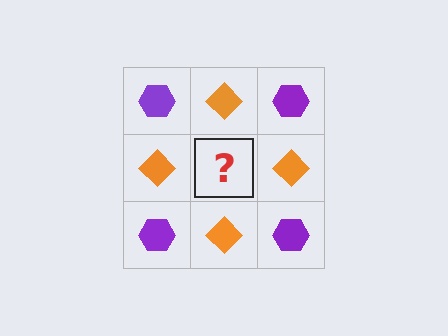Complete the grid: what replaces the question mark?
The question mark should be replaced with a purple hexagon.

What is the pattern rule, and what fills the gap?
The rule is that it alternates purple hexagon and orange diamond in a checkerboard pattern. The gap should be filled with a purple hexagon.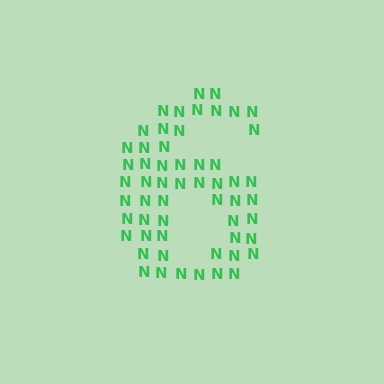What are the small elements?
The small elements are letter N's.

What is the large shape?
The large shape is the digit 6.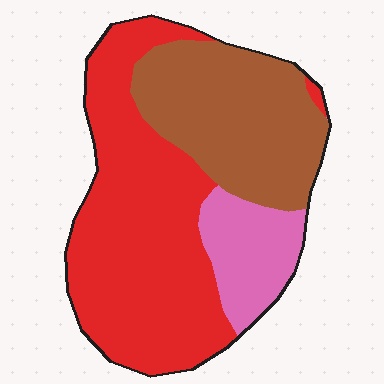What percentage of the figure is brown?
Brown takes up between a sixth and a third of the figure.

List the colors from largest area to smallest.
From largest to smallest: red, brown, pink.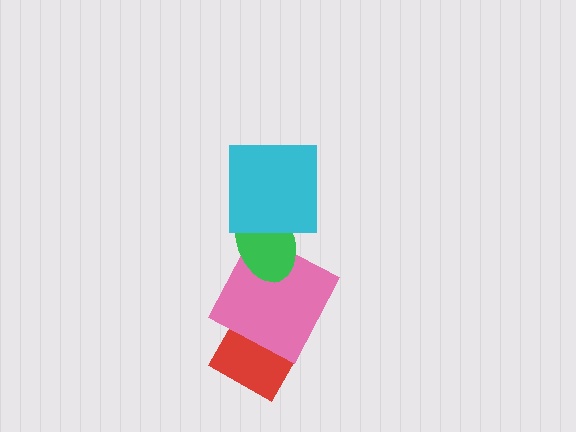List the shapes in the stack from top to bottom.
From top to bottom: the cyan square, the green ellipse, the pink square, the red diamond.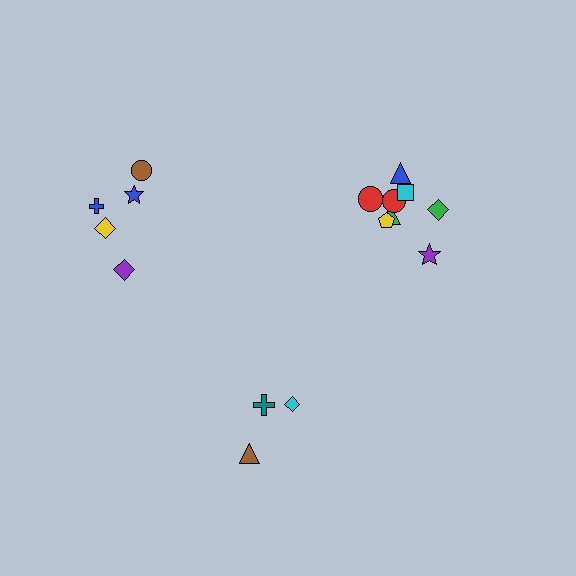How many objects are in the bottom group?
There are 3 objects.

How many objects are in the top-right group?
There are 8 objects.